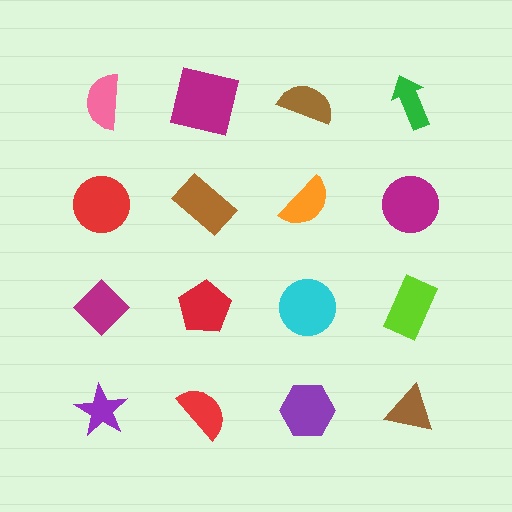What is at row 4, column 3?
A purple hexagon.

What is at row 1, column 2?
A magenta square.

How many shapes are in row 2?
4 shapes.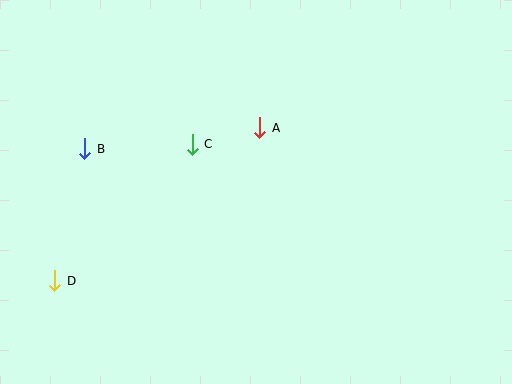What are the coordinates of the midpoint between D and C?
The midpoint between D and C is at (124, 213).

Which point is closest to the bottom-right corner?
Point A is closest to the bottom-right corner.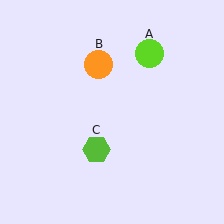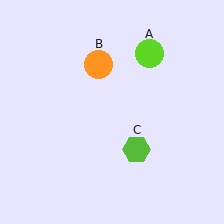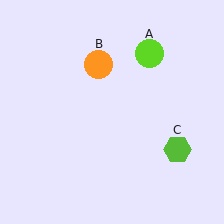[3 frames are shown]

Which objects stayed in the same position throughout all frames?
Lime circle (object A) and orange circle (object B) remained stationary.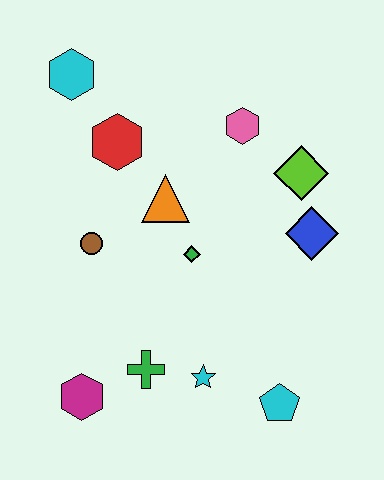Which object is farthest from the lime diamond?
The magenta hexagon is farthest from the lime diamond.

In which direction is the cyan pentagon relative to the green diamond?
The cyan pentagon is below the green diamond.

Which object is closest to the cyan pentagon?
The cyan star is closest to the cyan pentagon.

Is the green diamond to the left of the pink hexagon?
Yes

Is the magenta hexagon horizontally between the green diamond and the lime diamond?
No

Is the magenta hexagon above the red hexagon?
No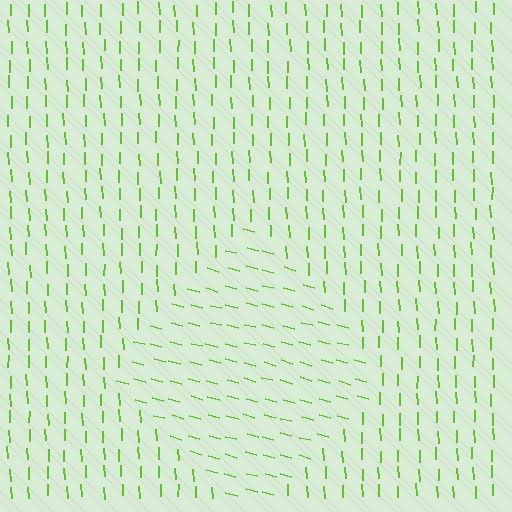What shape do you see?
I see a diamond.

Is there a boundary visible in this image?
Yes, there is a texture boundary formed by a change in line orientation.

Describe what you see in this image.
The image is filled with small lime line segments. A diamond region in the image has lines oriented differently from the surrounding lines, creating a visible texture boundary.